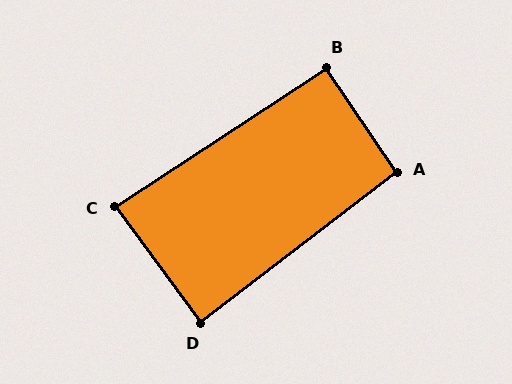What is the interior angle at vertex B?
Approximately 91 degrees (approximately right).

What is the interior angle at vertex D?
Approximately 89 degrees (approximately right).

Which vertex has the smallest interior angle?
C, at approximately 87 degrees.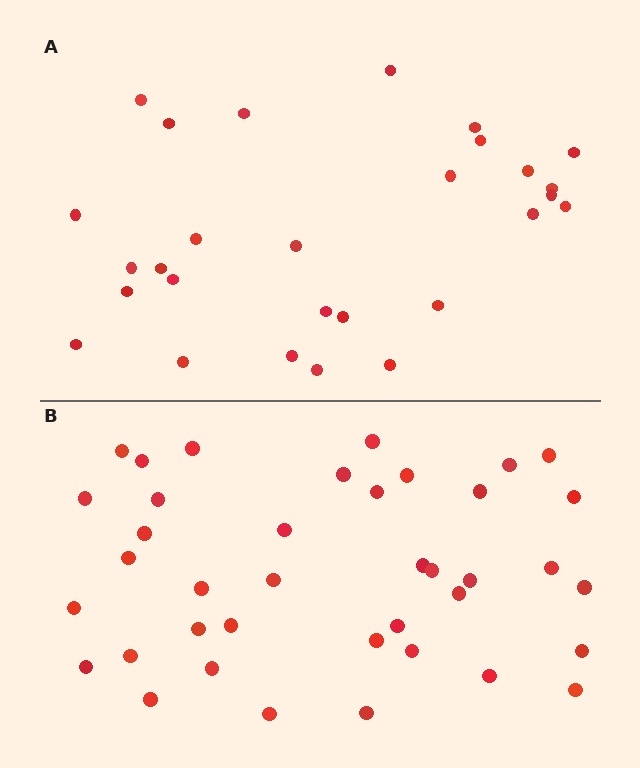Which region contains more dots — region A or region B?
Region B (the bottom region) has more dots.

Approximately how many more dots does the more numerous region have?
Region B has roughly 12 or so more dots than region A.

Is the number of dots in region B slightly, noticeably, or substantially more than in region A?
Region B has noticeably more, but not dramatically so. The ratio is roughly 1.4 to 1.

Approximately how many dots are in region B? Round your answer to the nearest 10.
About 40 dots. (The exact count is 39, which rounds to 40.)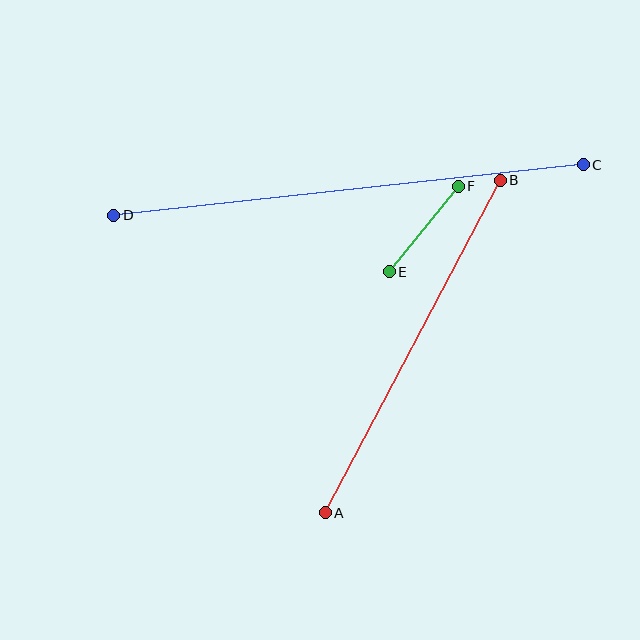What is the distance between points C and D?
The distance is approximately 472 pixels.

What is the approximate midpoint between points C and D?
The midpoint is at approximately (349, 190) pixels.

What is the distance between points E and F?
The distance is approximately 110 pixels.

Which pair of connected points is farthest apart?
Points C and D are farthest apart.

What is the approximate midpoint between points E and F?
The midpoint is at approximately (424, 229) pixels.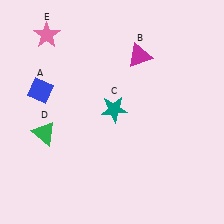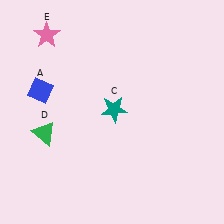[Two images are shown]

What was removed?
The magenta triangle (B) was removed in Image 2.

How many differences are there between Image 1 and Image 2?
There is 1 difference between the two images.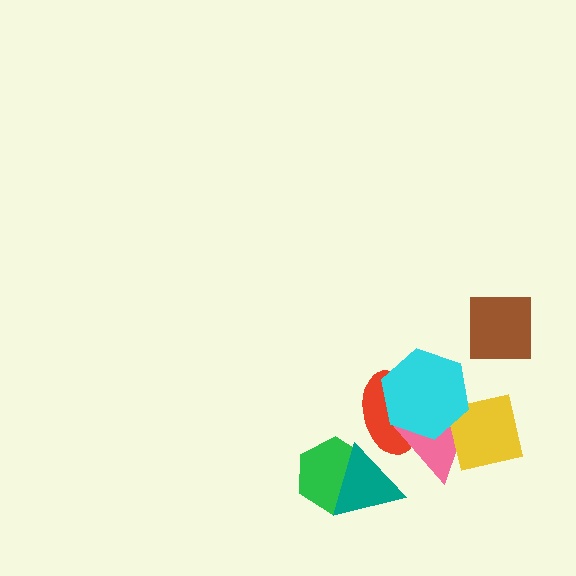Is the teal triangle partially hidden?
Yes, it is partially covered by another shape.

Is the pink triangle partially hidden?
Yes, it is partially covered by another shape.